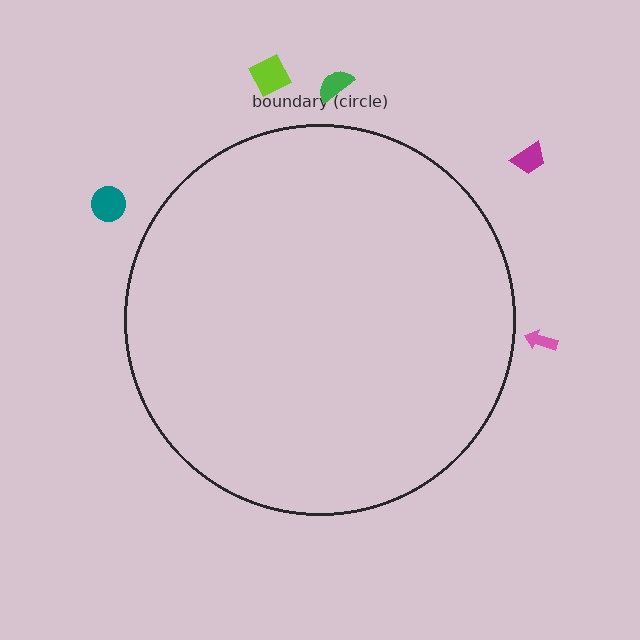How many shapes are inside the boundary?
0 inside, 5 outside.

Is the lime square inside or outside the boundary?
Outside.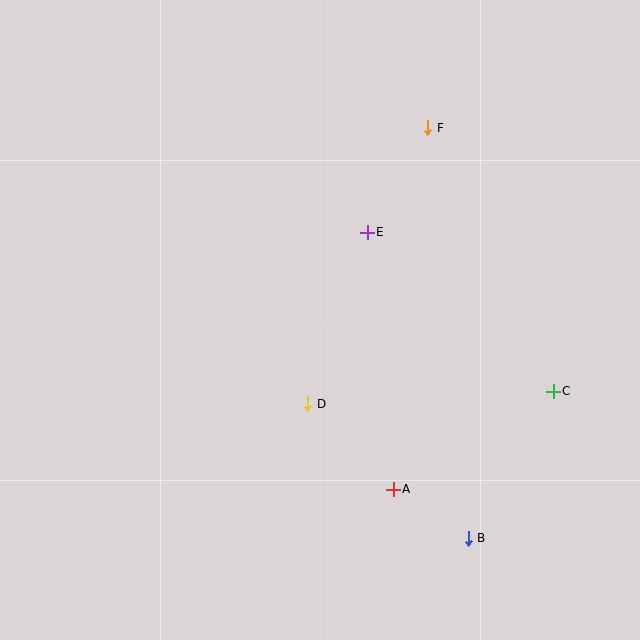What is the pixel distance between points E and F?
The distance between E and F is 121 pixels.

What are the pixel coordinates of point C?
Point C is at (553, 391).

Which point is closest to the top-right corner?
Point F is closest to the top-right corner.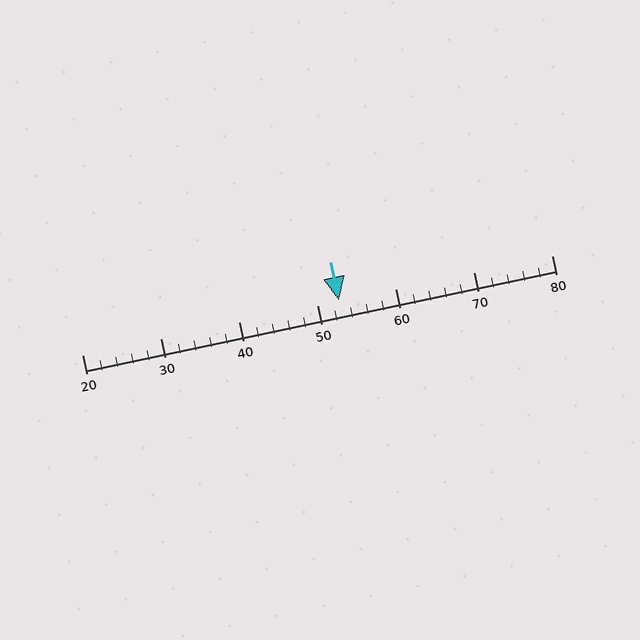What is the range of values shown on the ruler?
The ruler shows values from 20 to 80.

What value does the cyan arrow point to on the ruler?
The cyan arrow points to approximately 53.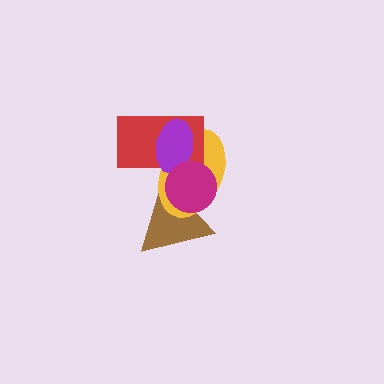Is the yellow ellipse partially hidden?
Yes, it is partially covered by another shape.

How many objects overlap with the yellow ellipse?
4 objects overlap with the yellow ellipse.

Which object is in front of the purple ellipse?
The magenta circle is in front of the purple ellipse.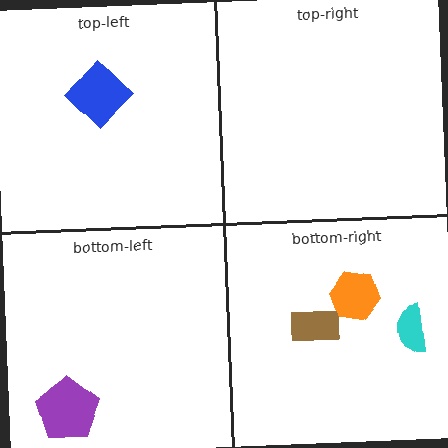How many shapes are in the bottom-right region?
3.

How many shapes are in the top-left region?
1.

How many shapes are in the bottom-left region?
1.